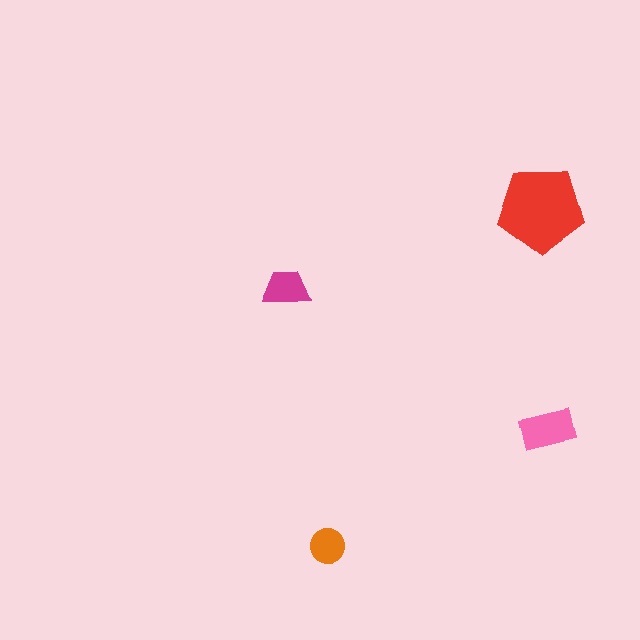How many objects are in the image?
There are 4 objects in the image.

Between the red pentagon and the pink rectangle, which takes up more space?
The red pentagon.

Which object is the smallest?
The orange circle.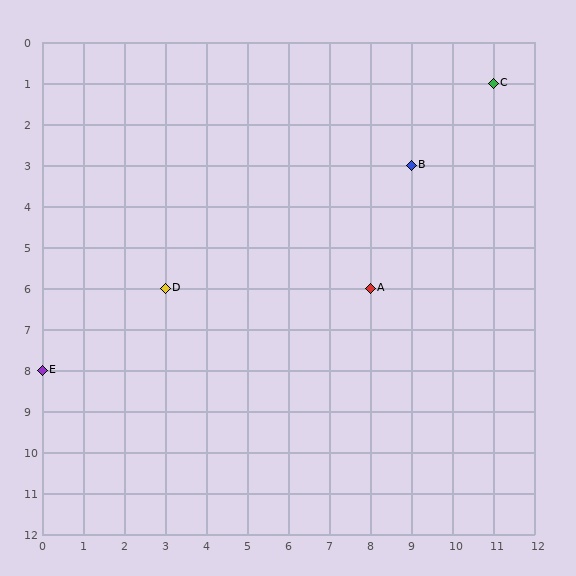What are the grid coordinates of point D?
Point D is at grid coordinates (3, 6).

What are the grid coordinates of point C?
Point C is at grid coordinates (11, 1).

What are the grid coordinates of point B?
Point B is at grid coordinates (9, 3).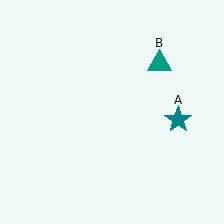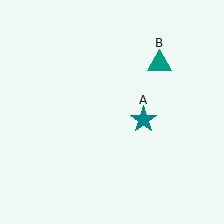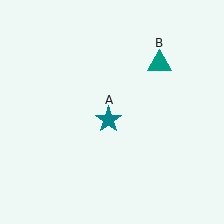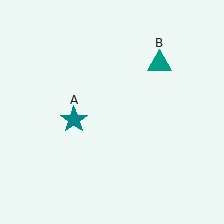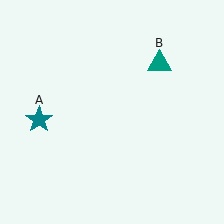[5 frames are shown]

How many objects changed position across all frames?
1 object changed position: teal star (object A).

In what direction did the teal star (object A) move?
The teal star (object A) moved left.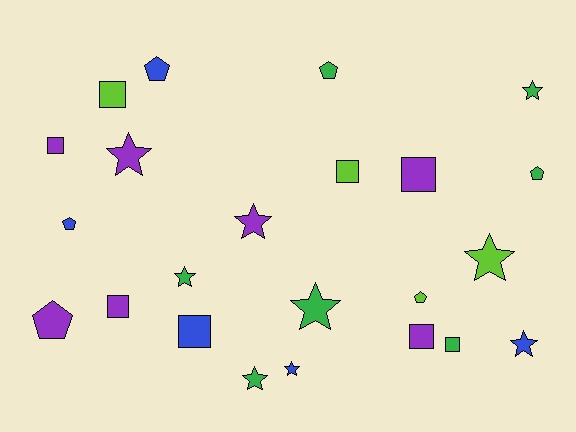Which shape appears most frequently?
Star, with 9 objects.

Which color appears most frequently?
Green, with 7 objects.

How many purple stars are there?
There are 2 purple stars.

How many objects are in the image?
There are 23 objects.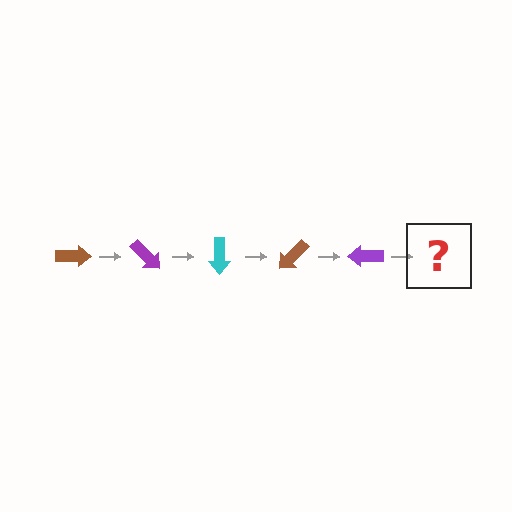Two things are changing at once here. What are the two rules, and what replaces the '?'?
The two rules are that it rotates 45 degrees each step and the color cycles through brown, purple, and cyan. The '?' should be a cyan arrow, rotated 225 degrees from the start.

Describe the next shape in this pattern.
It should be a cyan arrow, rotated 225 degrees from the start.